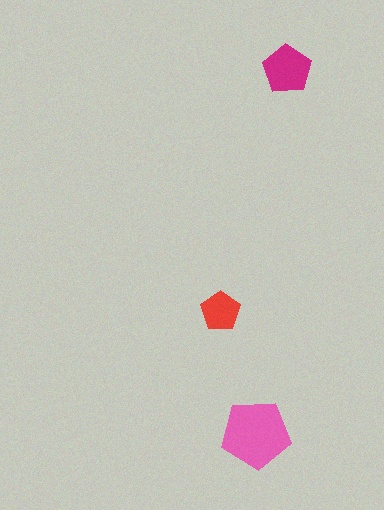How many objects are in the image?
There are 3 objects in the image.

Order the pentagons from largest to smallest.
the pink one, the magenta one, the red one.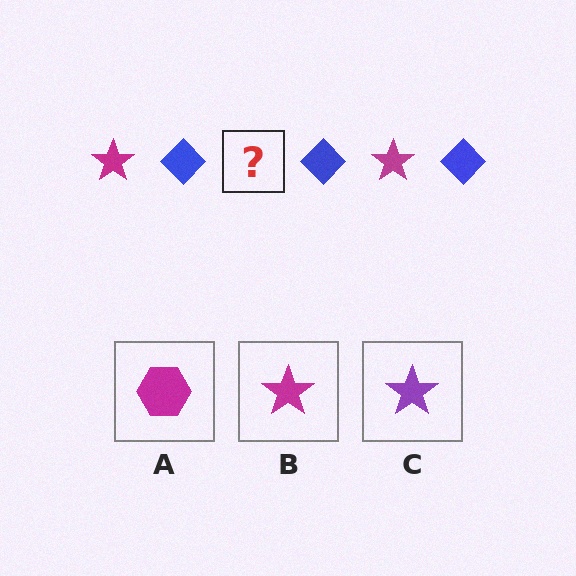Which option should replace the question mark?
Option B.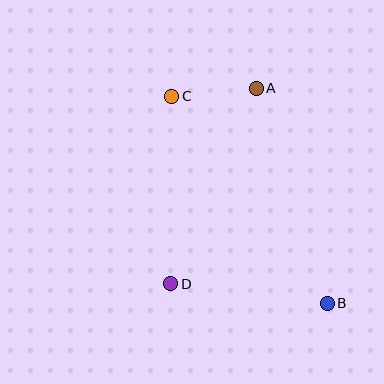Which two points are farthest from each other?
Points B and C are farthest from each other.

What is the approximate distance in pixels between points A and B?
The distance between A and B is approximately 226 pixels.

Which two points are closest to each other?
Points A and C are closest to each other.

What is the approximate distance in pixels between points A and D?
The distance between A and D is approximately 213 pixels.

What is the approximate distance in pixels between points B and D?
The distance between B and D is approximately 158 pixels.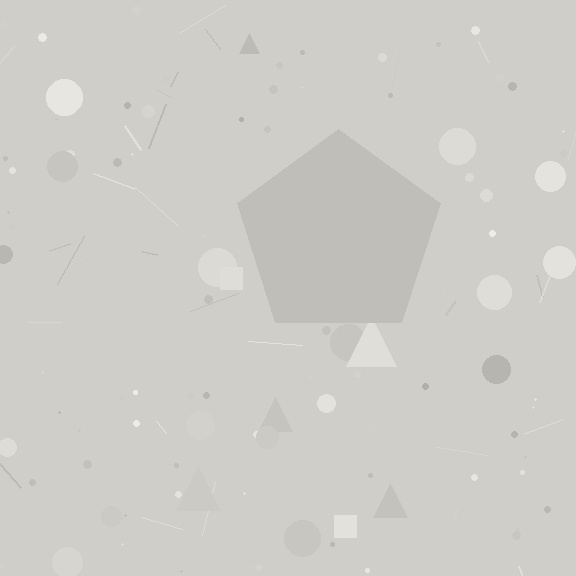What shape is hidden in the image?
A pentagon is hidden in the image.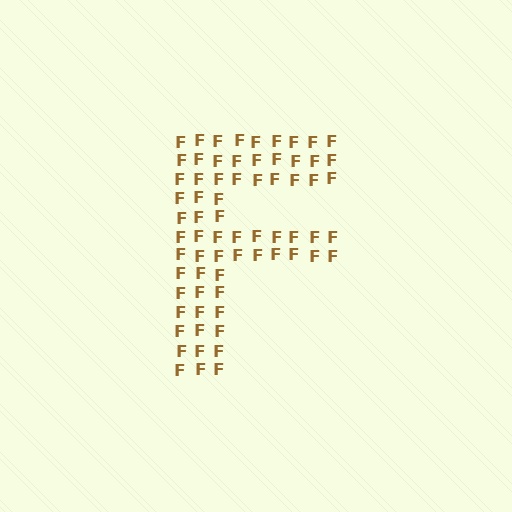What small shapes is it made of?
It is made of small letter F's.